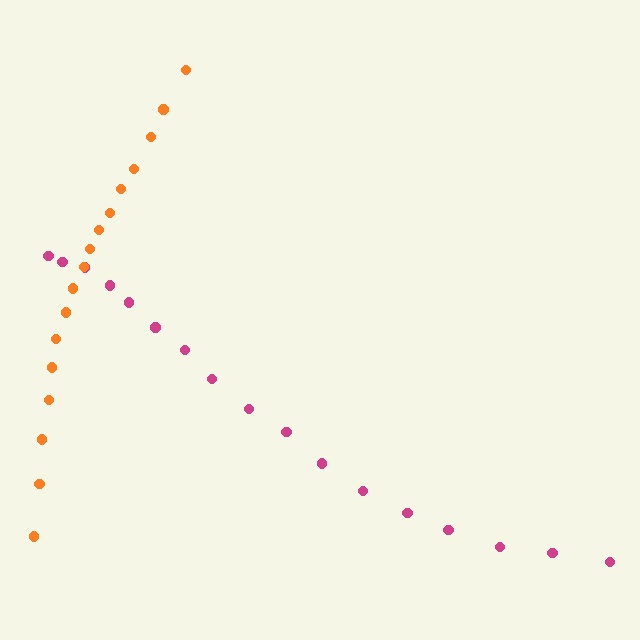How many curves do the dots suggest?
There are 2 distinct paths.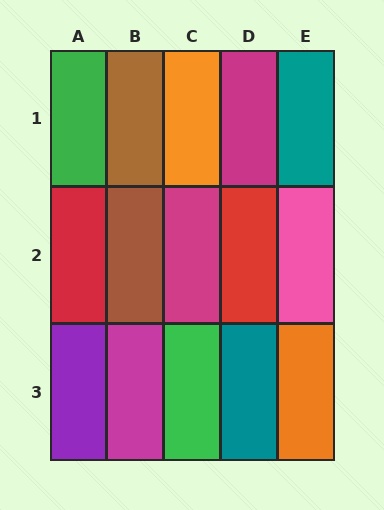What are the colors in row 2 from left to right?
Red, brown, magenta, red, pink.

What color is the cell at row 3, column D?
Teal.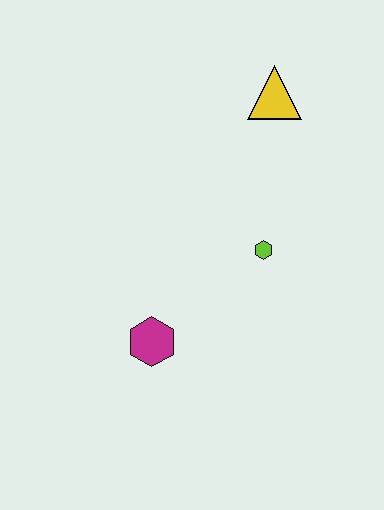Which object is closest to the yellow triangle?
The lime hexagon is closest to the yellow triangle.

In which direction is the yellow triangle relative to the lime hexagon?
The yellow triangle is above the lime hexagon.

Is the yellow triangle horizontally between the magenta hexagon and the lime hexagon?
No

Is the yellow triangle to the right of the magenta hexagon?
Yes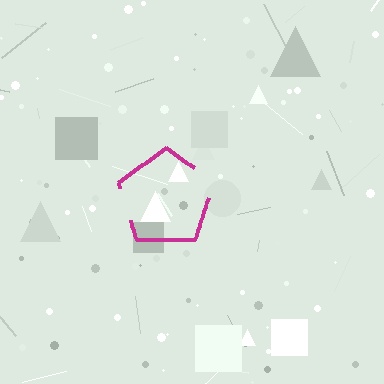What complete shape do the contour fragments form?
The contour fragments form a pentagon.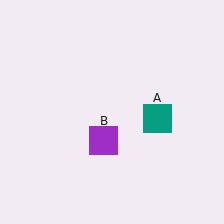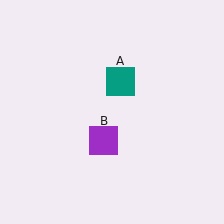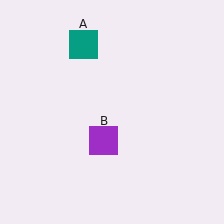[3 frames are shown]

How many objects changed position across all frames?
1 object changed position: teal square (object A).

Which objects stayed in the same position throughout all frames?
Purple square (object B) remained stationary.